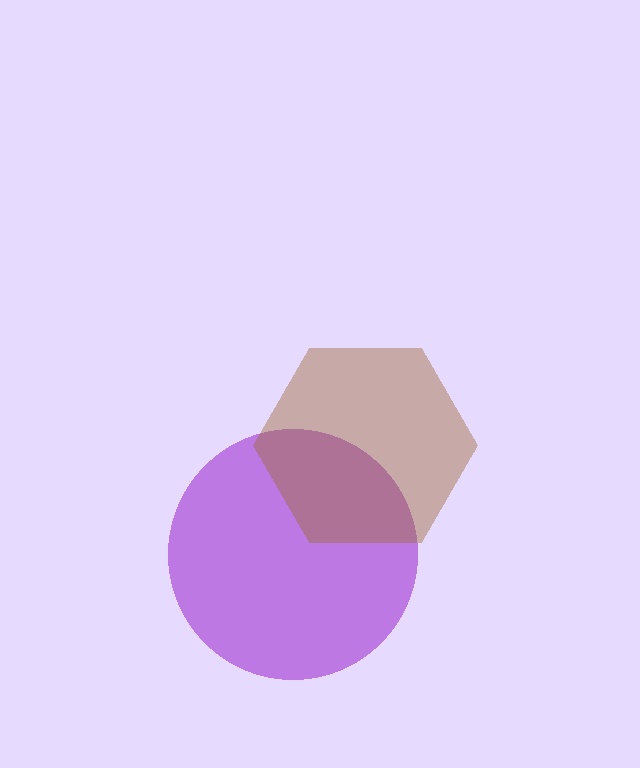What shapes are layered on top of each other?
The layered shapes are: a purple circle, a brown hexagon.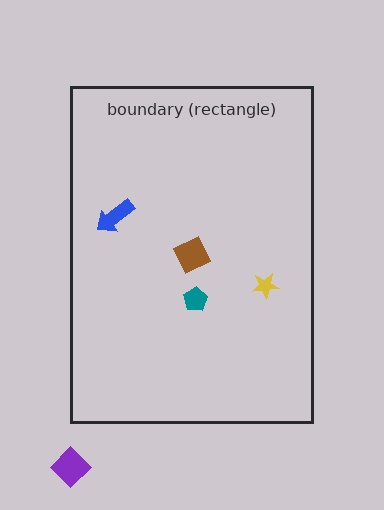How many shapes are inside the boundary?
4 inside, 1 outside.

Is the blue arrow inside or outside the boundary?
Inside.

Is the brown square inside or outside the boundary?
Inside.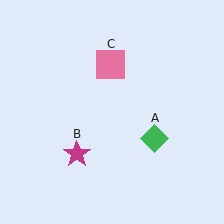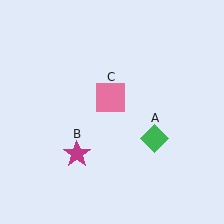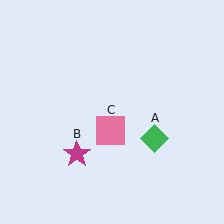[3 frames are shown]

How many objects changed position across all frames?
1 object changed position: pink square (object C).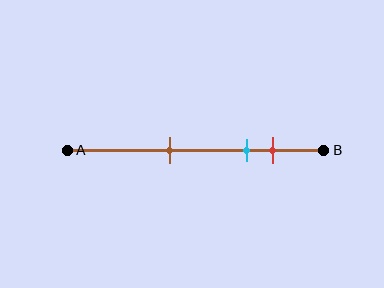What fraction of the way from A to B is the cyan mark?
The cyan mark is approximately 70% (0.7) of the way from A to B.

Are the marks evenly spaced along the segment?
No, the marks are not evenly spaced.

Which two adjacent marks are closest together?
The cyan and red marks are the closest adjacent pair.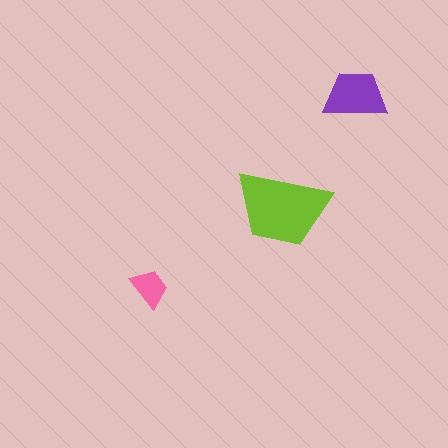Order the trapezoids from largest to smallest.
the lime one, the purple one, the pink one.